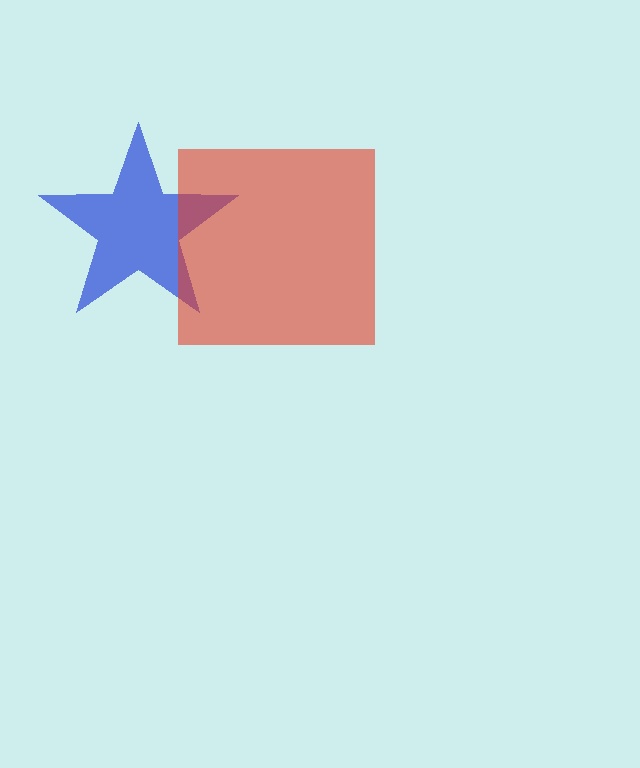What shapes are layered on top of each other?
The layered shapes are: a blue star, a red square.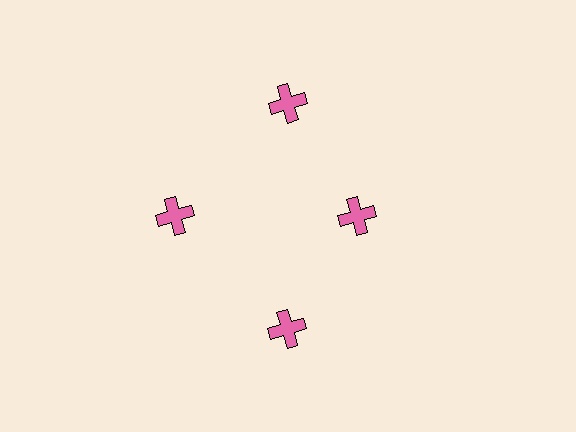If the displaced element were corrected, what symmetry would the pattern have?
It would have 4-fold rotational symmetry — the pattern would map onto itself every 90 degrees.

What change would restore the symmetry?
The symmetry would be restored by moving it outward, back onto the ring so that all 4 crosses sit at equal angles and equal distance from the center.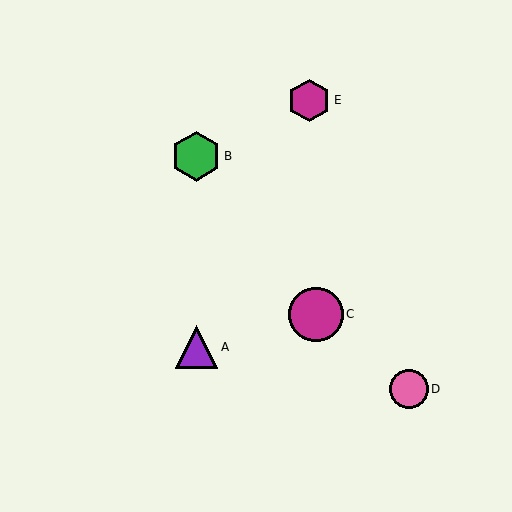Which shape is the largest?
The magenta circle (labeled C) is the largest.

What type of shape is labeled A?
Shape A is a purple triangle.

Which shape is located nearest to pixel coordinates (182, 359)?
The purple triangle (labeled A) at (197, 347) is nearest to that location.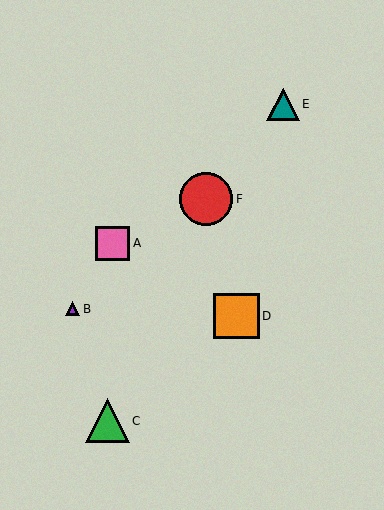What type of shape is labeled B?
Shape B is a purple triangle.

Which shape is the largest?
The red circle (labeled F) is the largest.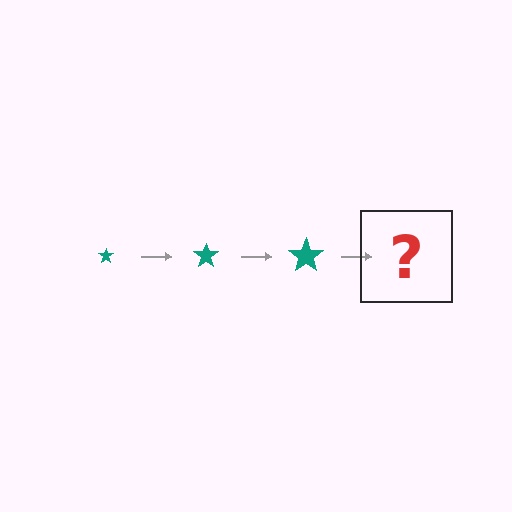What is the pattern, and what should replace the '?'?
The pattern is that the star gets progressively larger each step. The '?' should be a teal star, larger than the previous one.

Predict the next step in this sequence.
The next step is a teal star, larger than the previous one.